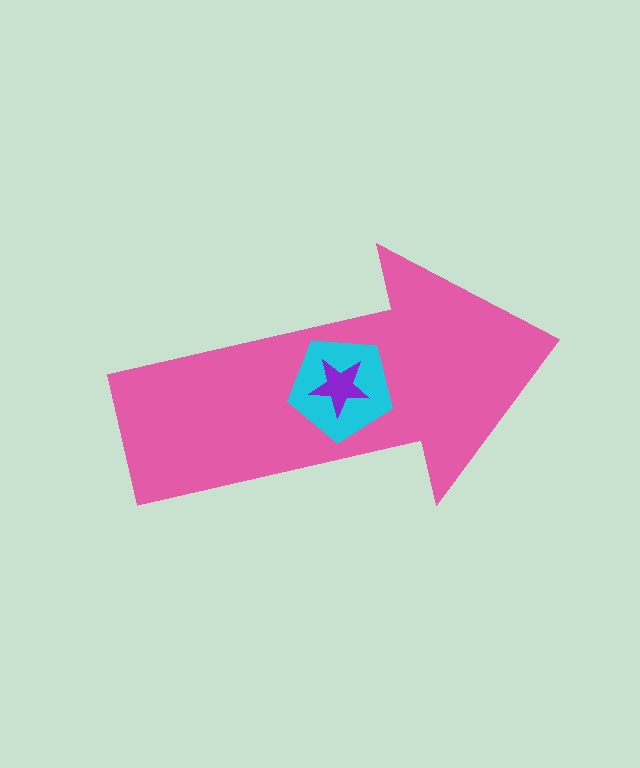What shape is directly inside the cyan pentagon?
The purple star.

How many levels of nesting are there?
3.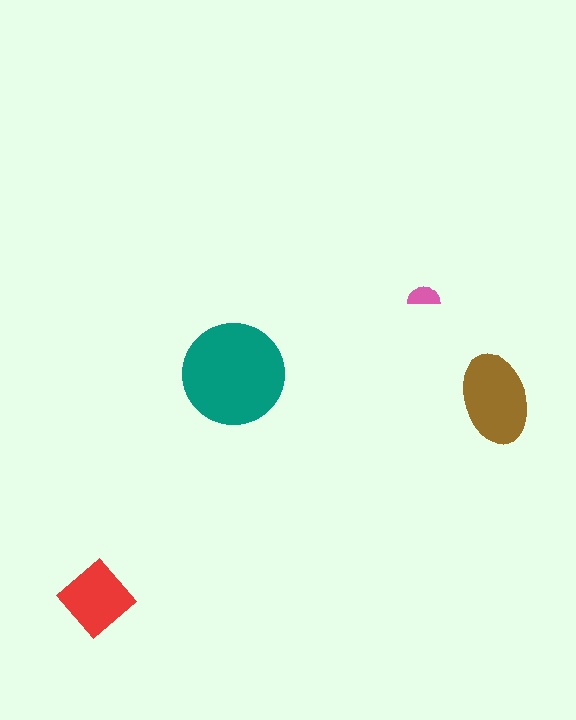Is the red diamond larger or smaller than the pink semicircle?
Larger.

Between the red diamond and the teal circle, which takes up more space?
The teal circle.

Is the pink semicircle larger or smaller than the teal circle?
Smaller.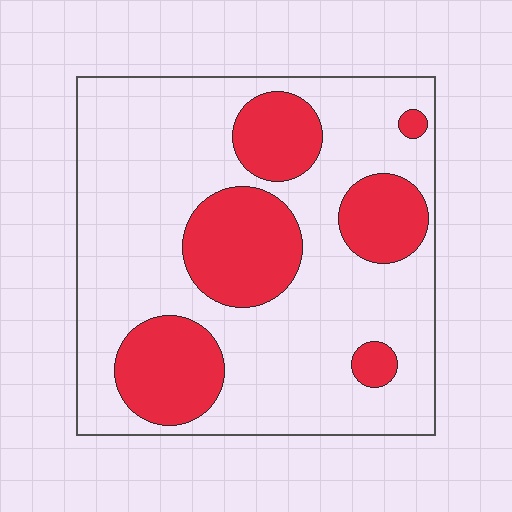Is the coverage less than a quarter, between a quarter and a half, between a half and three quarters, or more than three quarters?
Between a quarter and a half.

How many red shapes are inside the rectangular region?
6.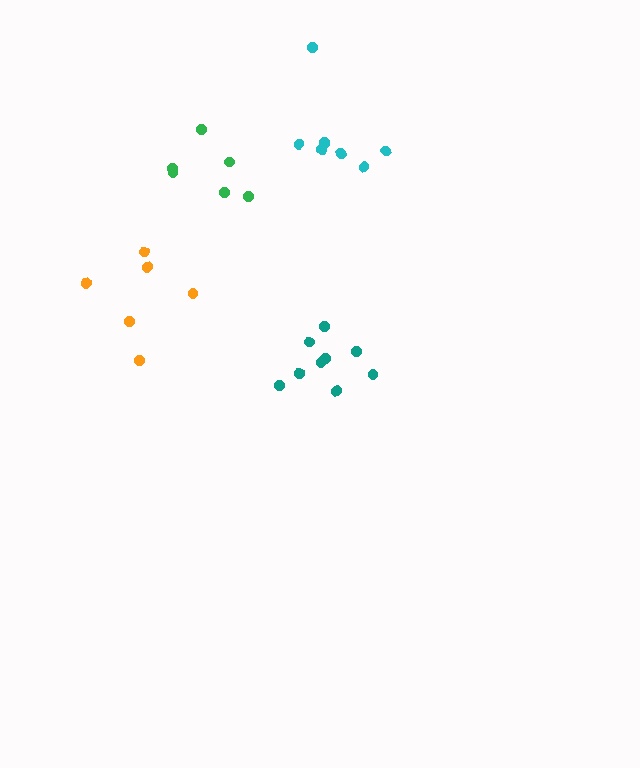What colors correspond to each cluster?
The clusters are colored: teal, green, orange, cyan.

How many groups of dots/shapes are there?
There are 4 groups.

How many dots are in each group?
Group 1: 9 dots, Group 2: 6 dots, Group 3: 6 dots, Group 4: 8 dots (29 total).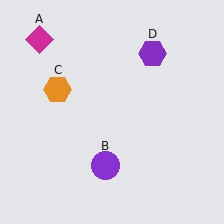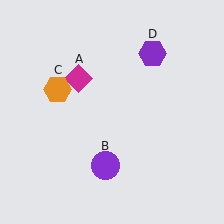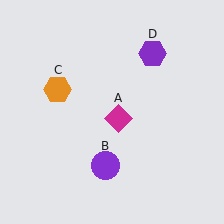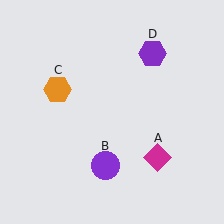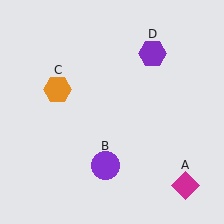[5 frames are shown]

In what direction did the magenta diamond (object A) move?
The magenta diamond (object A) moved down and to the right.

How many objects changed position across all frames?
1 object changed position: magenta diamond (object A).